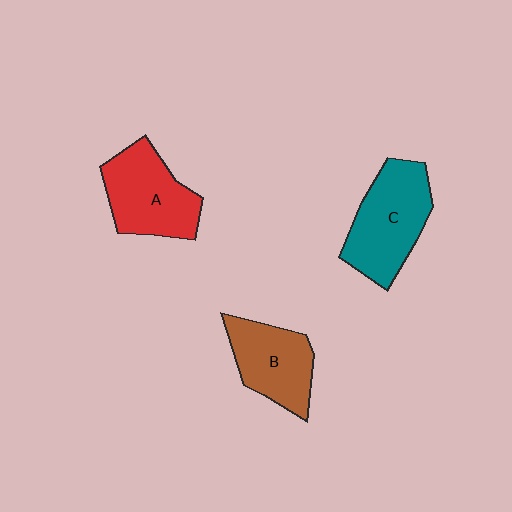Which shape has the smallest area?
Shape B (brown).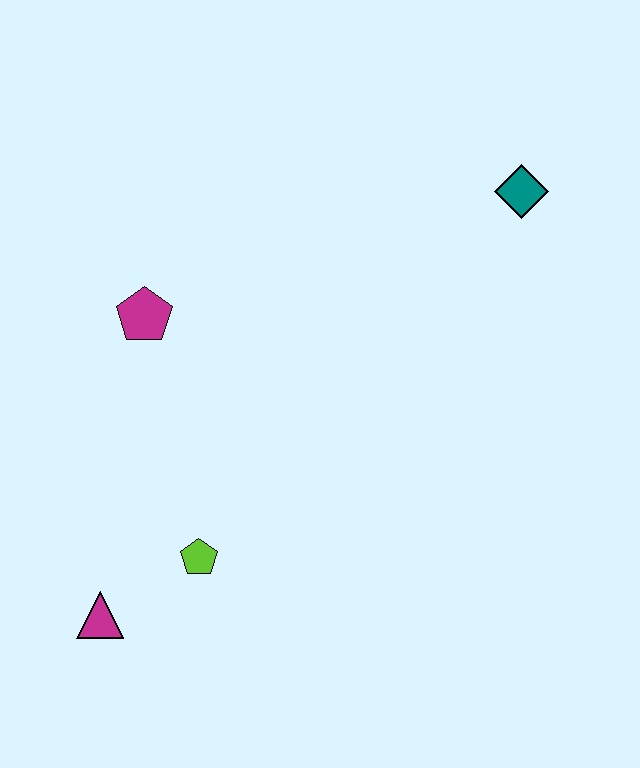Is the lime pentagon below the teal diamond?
Yes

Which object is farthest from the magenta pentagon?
The teal diamond is farthest from the magenta pentagon.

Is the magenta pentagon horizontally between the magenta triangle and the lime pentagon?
Yes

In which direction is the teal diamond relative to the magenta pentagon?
The teal diamond is to the right of the magenta pentagon.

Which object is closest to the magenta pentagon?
The lime pentagon is closest to the magenta pentagon.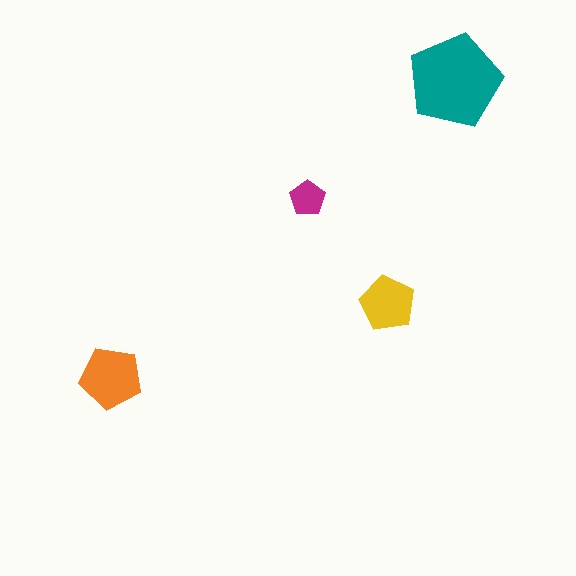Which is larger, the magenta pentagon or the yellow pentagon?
The yellow one.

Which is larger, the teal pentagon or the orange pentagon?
The teal one.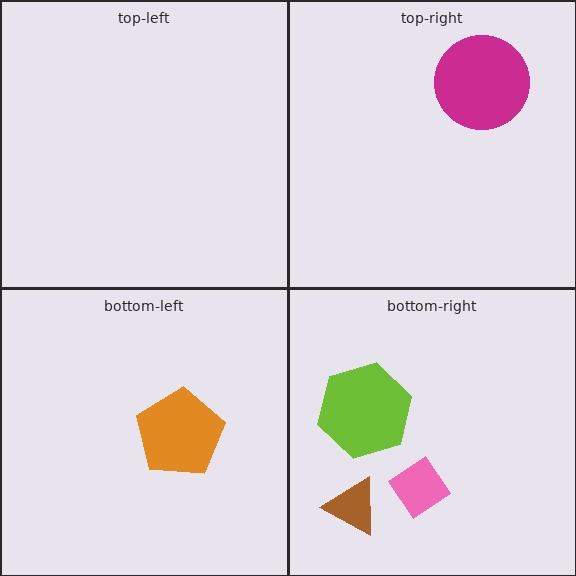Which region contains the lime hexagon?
The bottom-right region.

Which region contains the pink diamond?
The bottom-right region.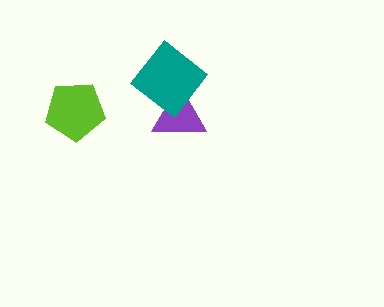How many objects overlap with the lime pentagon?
0 objects overlap with the lime pentagon.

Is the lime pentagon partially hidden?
No, no other shape covers it.